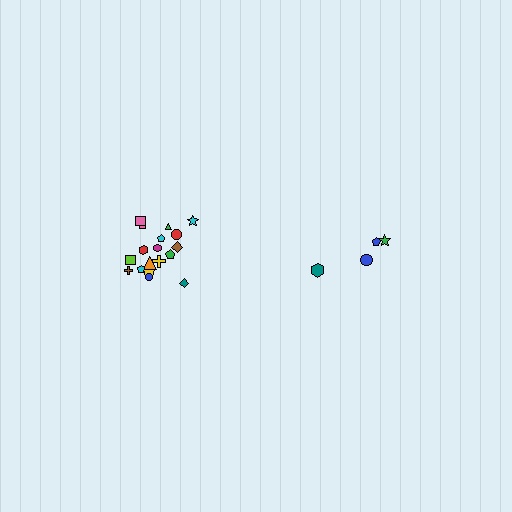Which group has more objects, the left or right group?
The left group.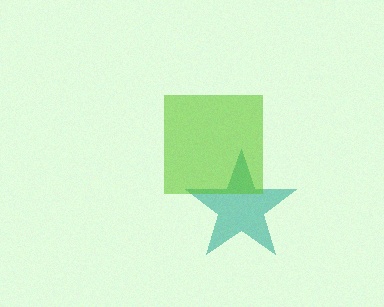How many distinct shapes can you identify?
There are 2 distinct shapes: a teal star, a lime square.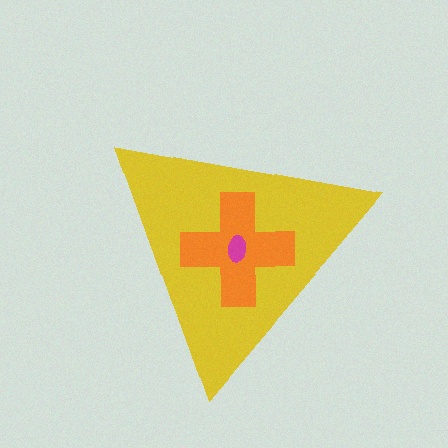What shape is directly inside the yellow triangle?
The orange cross.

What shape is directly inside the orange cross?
The magenta ellipse.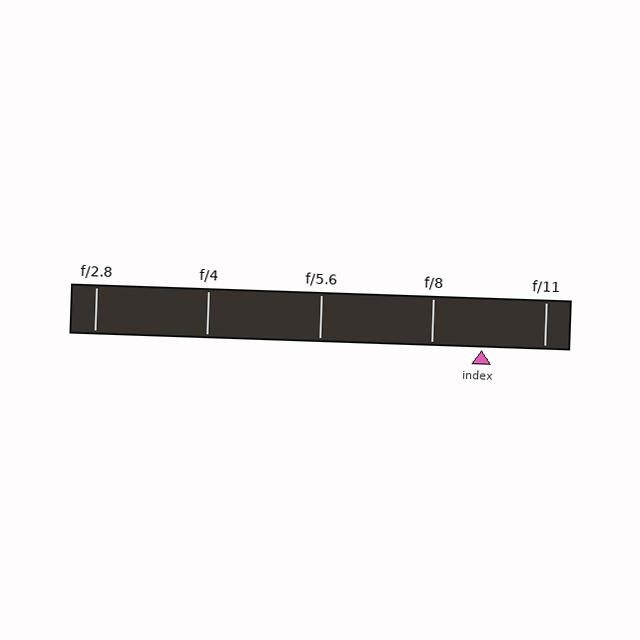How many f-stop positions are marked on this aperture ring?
There are 5 f-stop positions marked.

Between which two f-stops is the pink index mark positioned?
The index mark is between f/8 and f/11.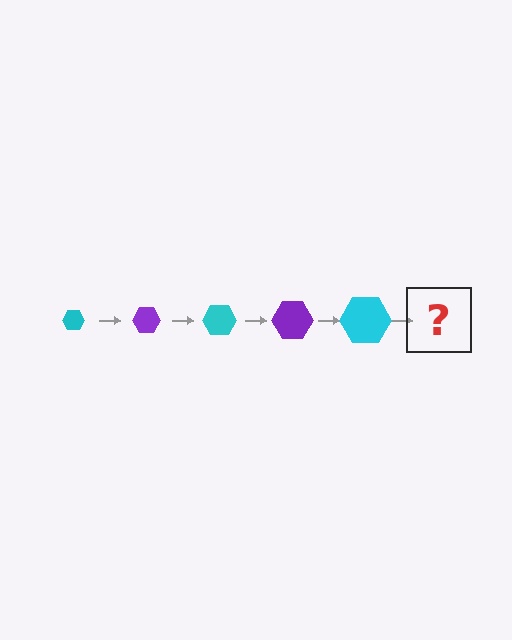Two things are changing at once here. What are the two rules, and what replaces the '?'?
The two rules are that the hexagon grows larger each step and the color cycles through cyan and purple. The '?' should be a purple hexagon, larger than the previous one.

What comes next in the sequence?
The next element should be a purple hexagon, larger than the previous one.